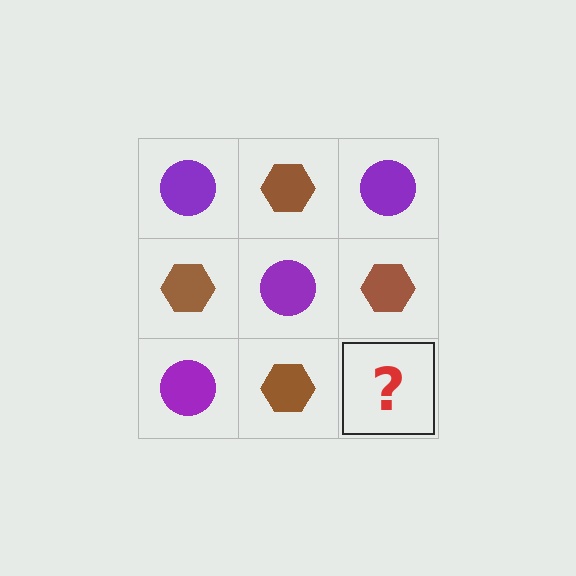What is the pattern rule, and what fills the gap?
The rule is that it alternates purple circle and brown hexagon in a checkerboard pattern. The gap should be filled with a purple circle.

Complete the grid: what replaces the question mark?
The question mark should be replaced with a purple circle.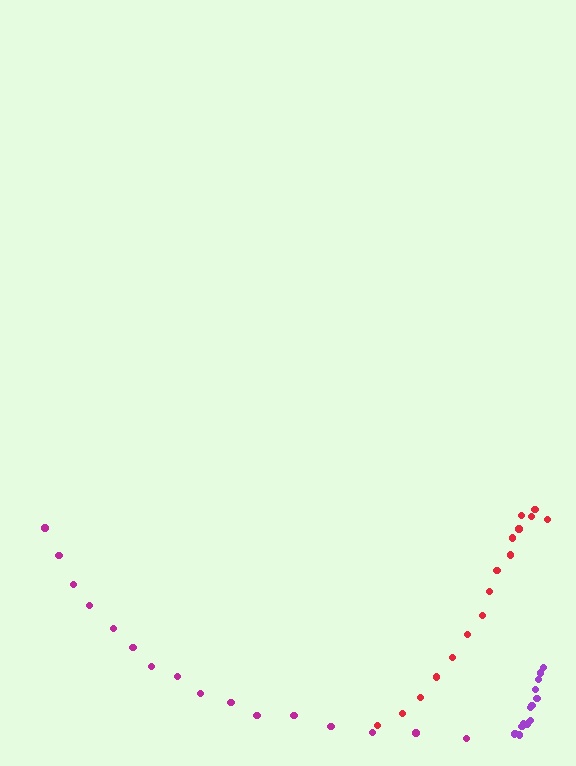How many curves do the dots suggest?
There are 3 distinct paths.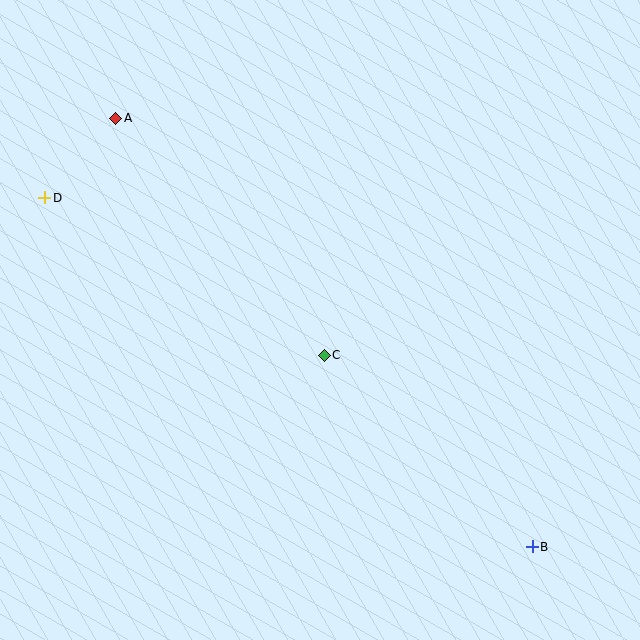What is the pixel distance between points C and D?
The distance between C and D is 320 pixels.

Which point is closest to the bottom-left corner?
Point C is closest to the bottom-left corner.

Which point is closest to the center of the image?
Point C at (324, 355) is closest to the center.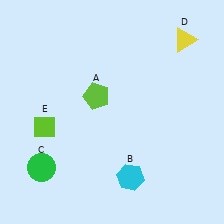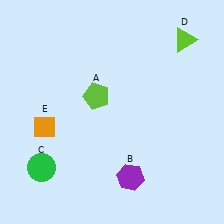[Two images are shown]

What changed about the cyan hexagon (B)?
In Image 1, B is cyan. In Image 2, it changed to purple.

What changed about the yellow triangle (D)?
In Image 1, D is yellow. In Image 2, it changed to lime.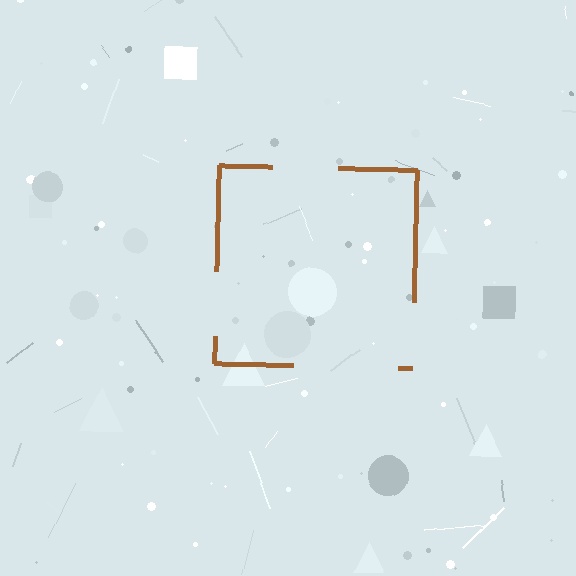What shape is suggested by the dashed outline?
The dashed outline suggests a square.